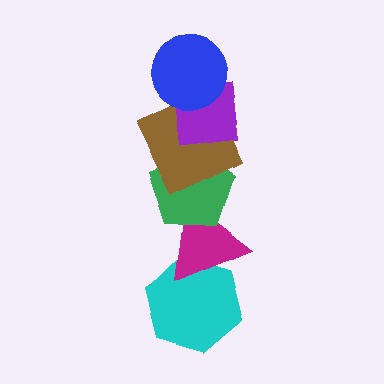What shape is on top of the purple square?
The blue circle is on top of the purple square.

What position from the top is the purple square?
The purple square is 2nd from the top.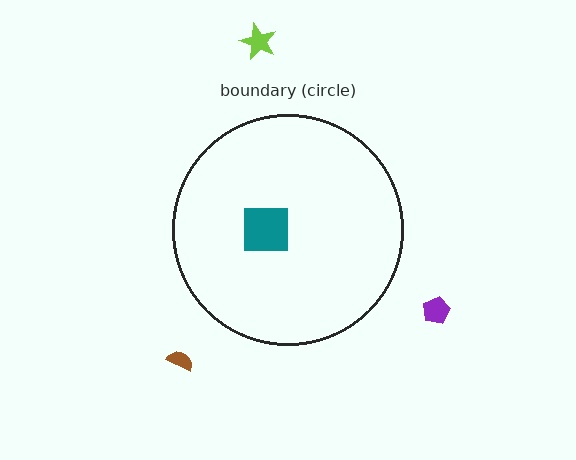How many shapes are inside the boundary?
1 inside, 3 outside.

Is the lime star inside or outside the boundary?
Outside.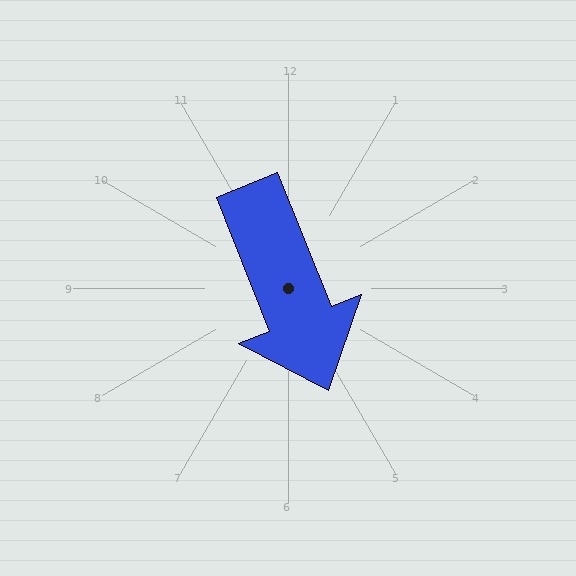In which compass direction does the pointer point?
South.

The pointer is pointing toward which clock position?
Roughly 5 o'clock.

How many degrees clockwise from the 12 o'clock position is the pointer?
Approximately 158 degrees.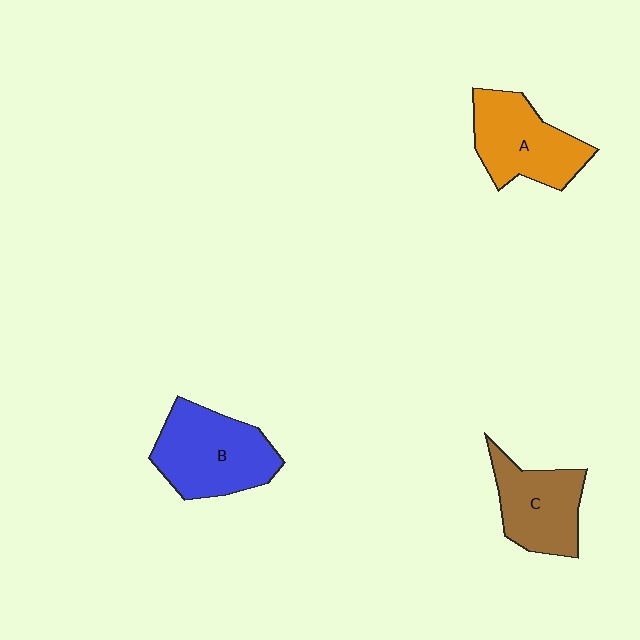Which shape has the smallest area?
Shape C (brown).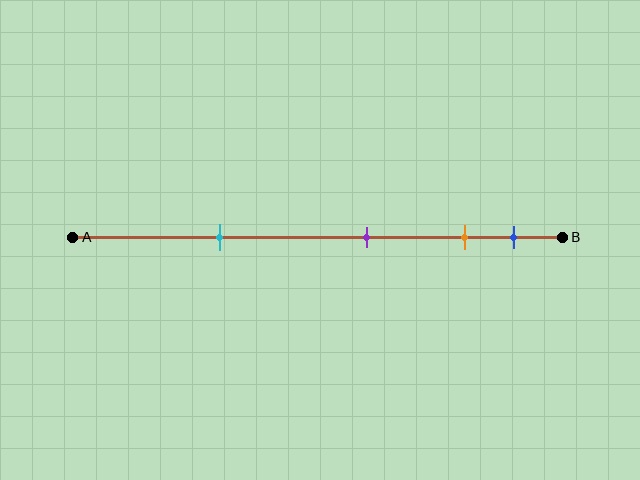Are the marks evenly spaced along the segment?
No, the marks are not evenly spaced.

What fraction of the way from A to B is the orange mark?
The orange mark is approximately 80% (0.8) of the way from A to B.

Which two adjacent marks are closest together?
The orange and blue marks are the closest adjacent pair.